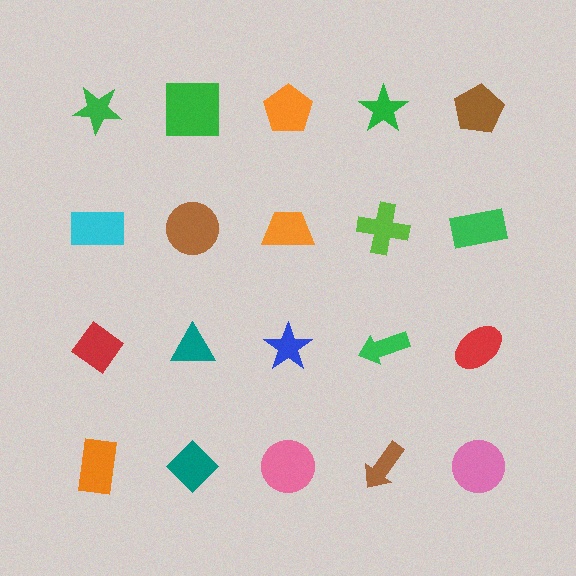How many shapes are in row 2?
5 shapes.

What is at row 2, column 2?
A brown circle.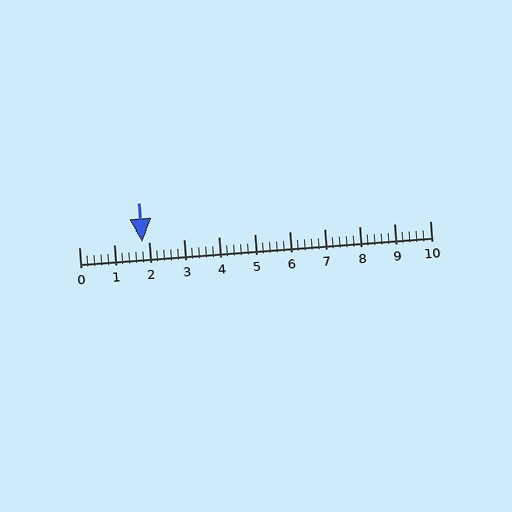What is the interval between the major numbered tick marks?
The major tick marks are spaced 1 units apart.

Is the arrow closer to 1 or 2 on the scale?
The arrow is closer to 2.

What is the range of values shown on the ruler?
The ruler shows values from 0 to 10.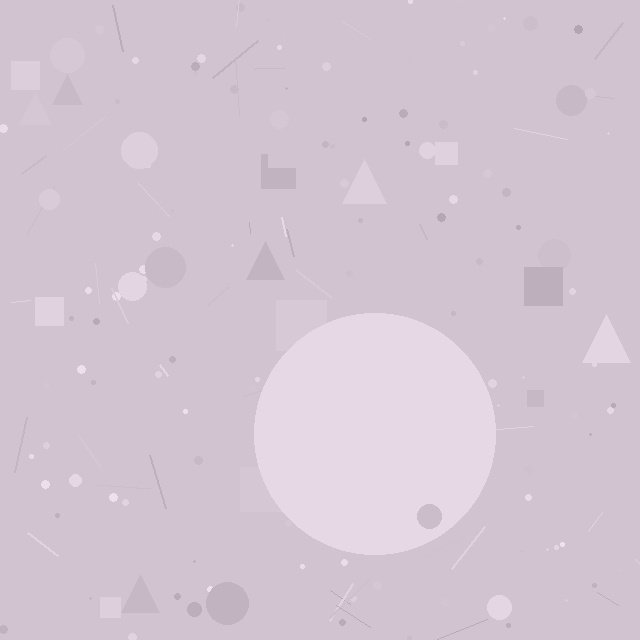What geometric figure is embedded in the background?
A circle is embedded in the background.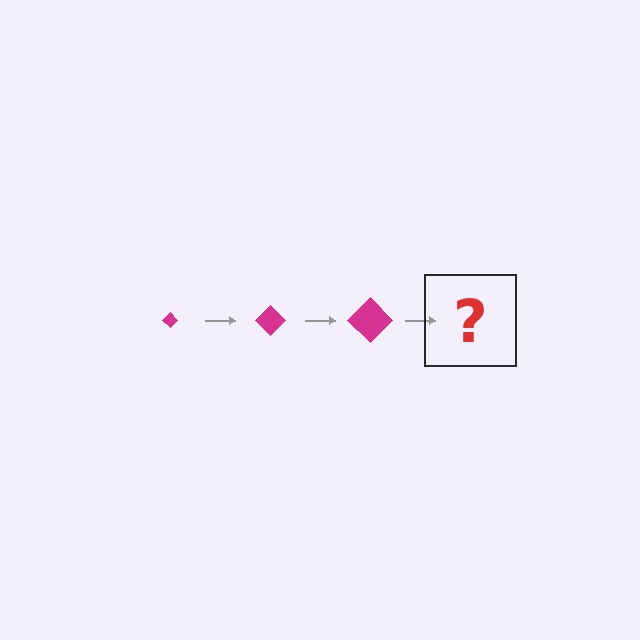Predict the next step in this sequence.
The next step is a magenta diamond, larger than the previous one.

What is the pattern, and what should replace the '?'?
The pattern is that the diamond gets progressively larger each step. The '?' should be a magenta diamond, larger than the previous one.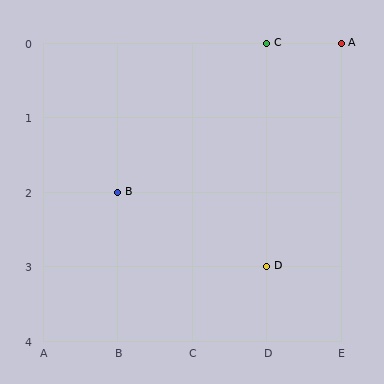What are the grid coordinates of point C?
Point C is at grid coordinates (D, 0).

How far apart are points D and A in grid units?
Points D and A are 1 column and 3 rows apart (about 3.2 grid units diagonally).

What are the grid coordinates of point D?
Point D is at grid coordinates (D, 3).